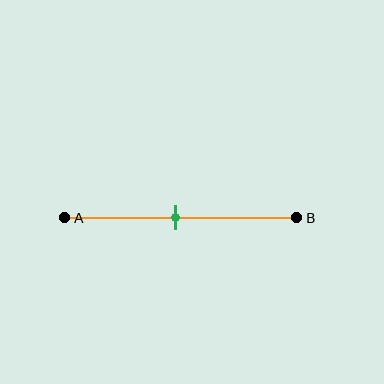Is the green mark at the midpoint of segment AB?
Yes, the mark is approximately at the midpoint.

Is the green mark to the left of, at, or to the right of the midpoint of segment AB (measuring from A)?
The green mark is approximately at the midpoint of segment AB.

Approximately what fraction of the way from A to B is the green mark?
The green mark is approximately 50% of the way from A to B.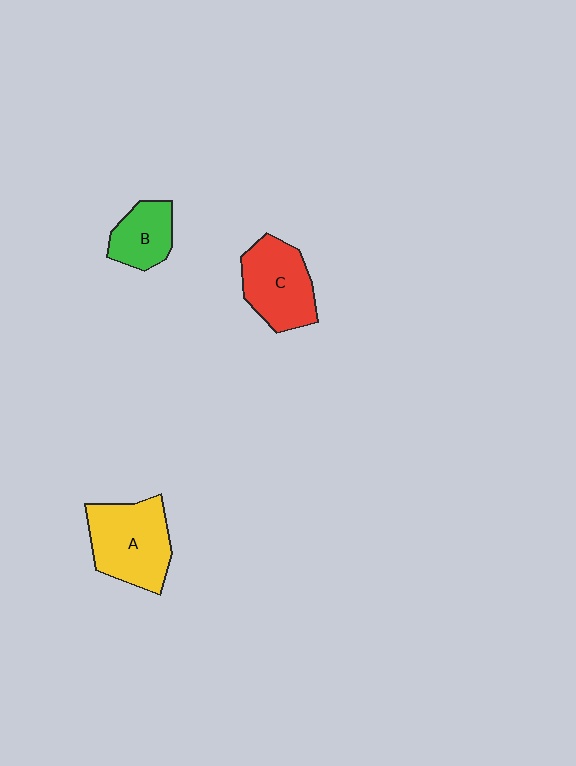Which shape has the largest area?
Shape A (yellow).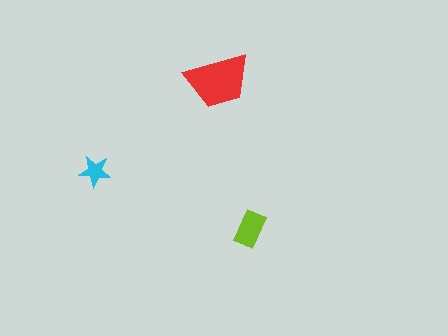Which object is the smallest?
The cyan star.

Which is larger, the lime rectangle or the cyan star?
The lime rectangle.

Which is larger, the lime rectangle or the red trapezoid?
The red trapezoid.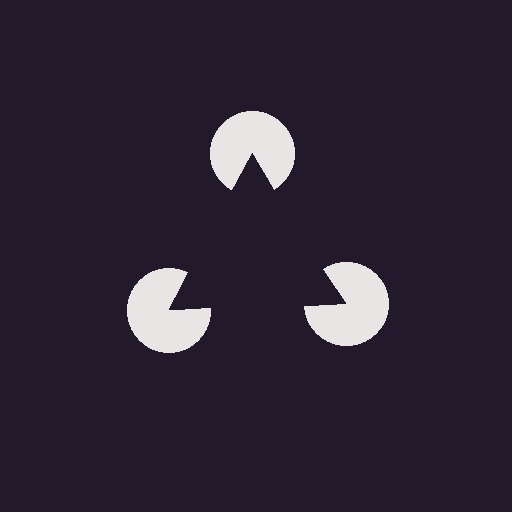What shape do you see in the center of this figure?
An illusory triangle — its edges are inferred from the aligned wedge cuts in the pac-man discs, not physically drawn.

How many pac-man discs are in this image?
There are 3 — one at each vertex of the illusory triangle.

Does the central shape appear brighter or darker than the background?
It typically appears slightly darker than the background, even though no actual brightness change is drawn.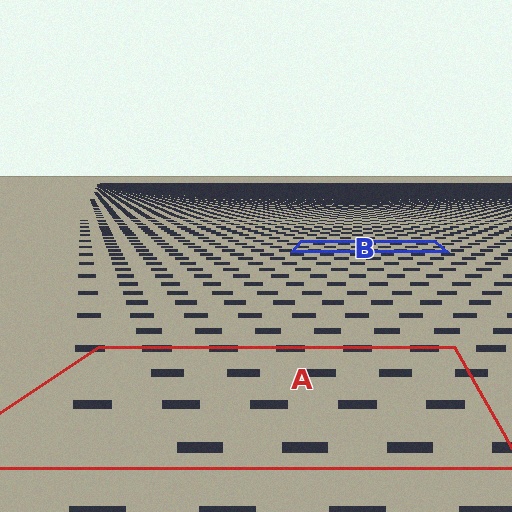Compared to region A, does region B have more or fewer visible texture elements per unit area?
Region B has more texture elements per unit area — they are packed more densely because it is farther away.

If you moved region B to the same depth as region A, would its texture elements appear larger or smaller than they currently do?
They would appear larger. At a closer depth, the same texture elements are projected at a bigger on-screen size.